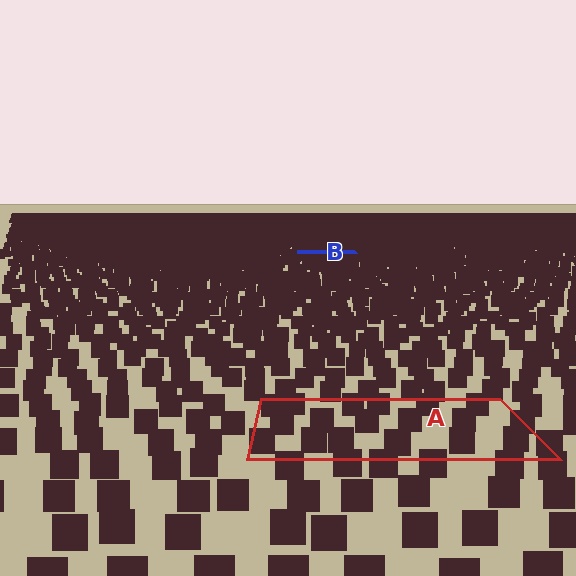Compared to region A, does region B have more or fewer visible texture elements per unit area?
Region B has more texture elements per unit area — they are packed more densely because it is farther away.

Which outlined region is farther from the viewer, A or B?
Region B is farther from the viewer — the texture elements inside it appear smaller and more densely packed.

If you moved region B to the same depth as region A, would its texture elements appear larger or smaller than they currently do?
They would appear larger. At a closer depth, the same texture elements are projected at a bigger on-screen size.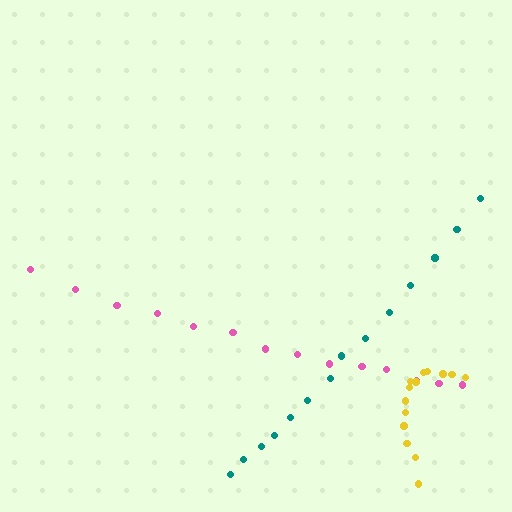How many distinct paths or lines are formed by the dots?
There are 3 distinct paths.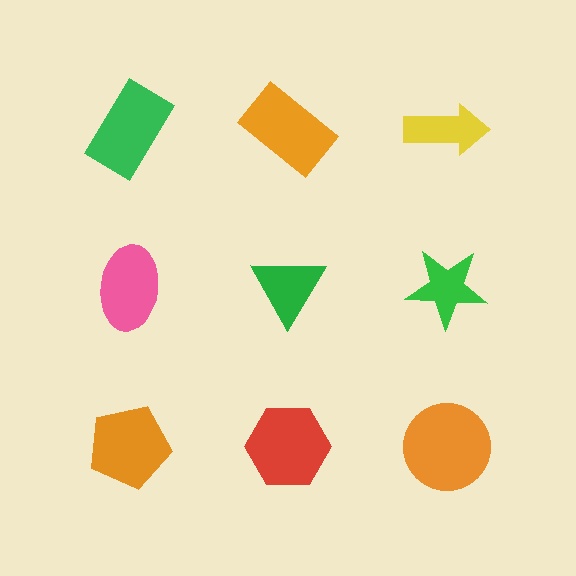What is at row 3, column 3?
An orange circle.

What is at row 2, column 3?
A green star.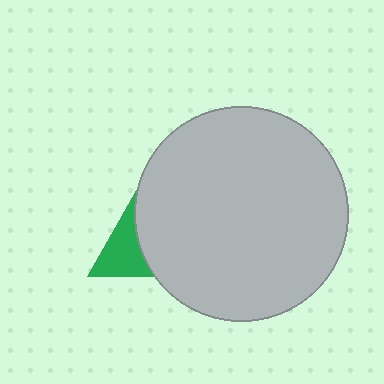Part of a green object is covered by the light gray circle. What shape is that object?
It is a triangle.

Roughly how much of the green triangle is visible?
A small part of it is visible (roughly 31%).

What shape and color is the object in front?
The object in front is a light gray circle.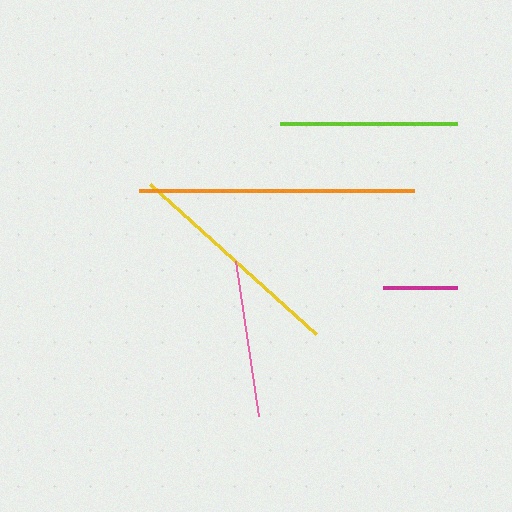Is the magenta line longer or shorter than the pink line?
The pink line is longer than the magenta line.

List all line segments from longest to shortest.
From longest to shortest: orange, yellow, lime, pink, magenta.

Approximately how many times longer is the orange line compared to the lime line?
The orange line is approximately 1.6 times the length of the lime line.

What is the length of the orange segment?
The orange segment is approximately 275 pixels long.